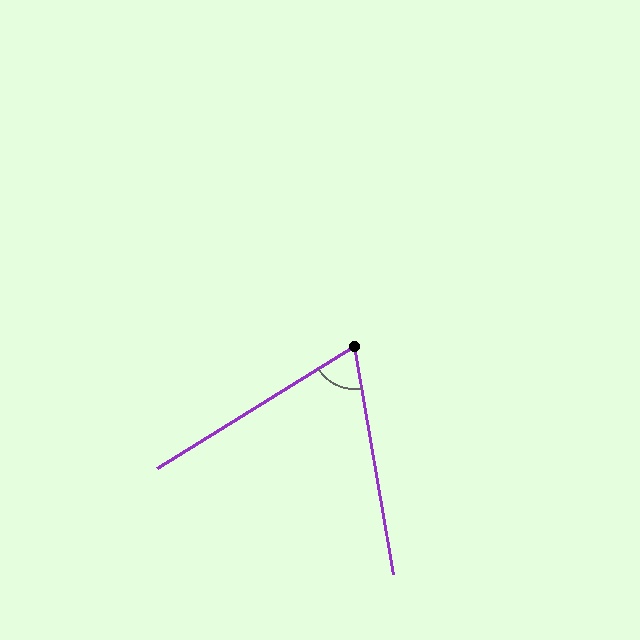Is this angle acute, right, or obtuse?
It is acute.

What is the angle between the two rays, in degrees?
Approximately 68 degrees.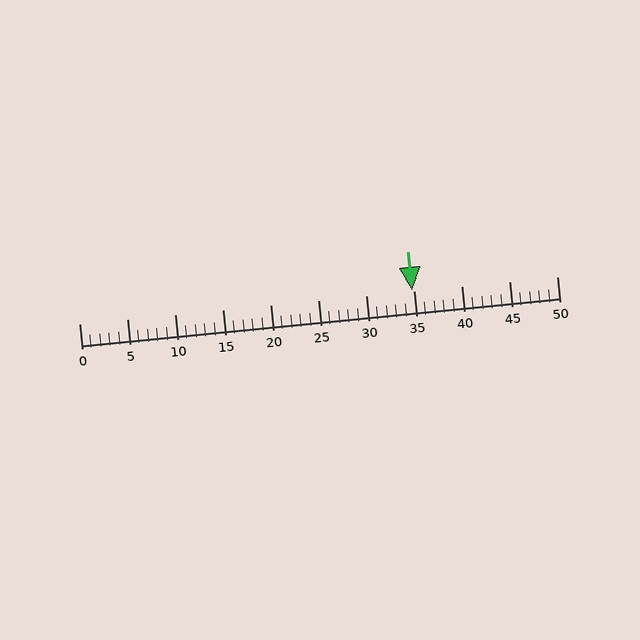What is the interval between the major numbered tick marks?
The major tick marks are spaced 5 units apart.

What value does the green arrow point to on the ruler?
The green arrow points to approximately 35.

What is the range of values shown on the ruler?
The ruler shows values from 0 to 50.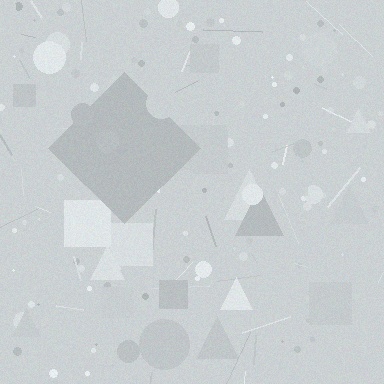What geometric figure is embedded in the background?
A diamond is embedded in the background.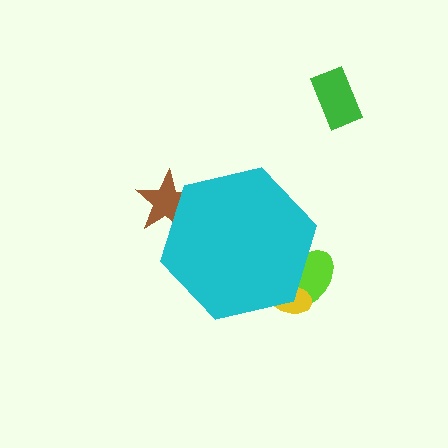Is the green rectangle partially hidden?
No, the green rectangle is fully visible.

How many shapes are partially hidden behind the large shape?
3 shapes are partially hidden.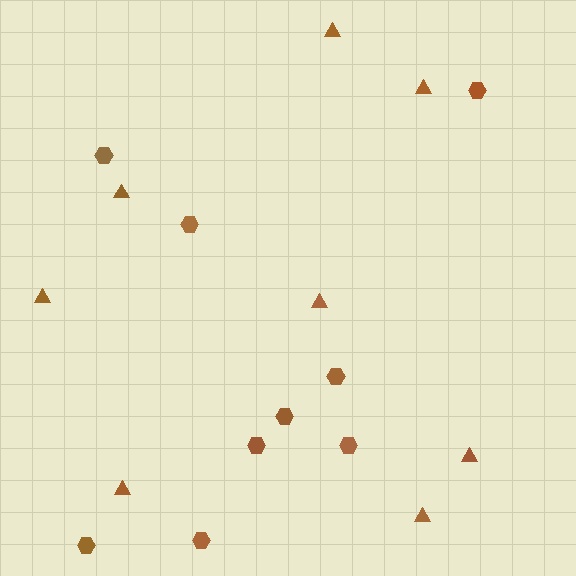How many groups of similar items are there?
There are 2 groups: one group of hexagons (9) and one group of triangles (8).